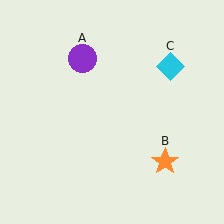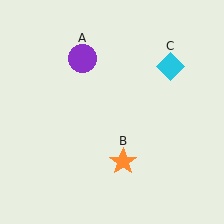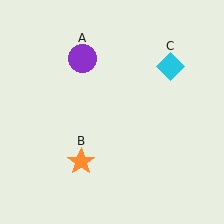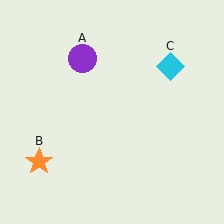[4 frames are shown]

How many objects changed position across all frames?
1 object changed position: orange star (object B).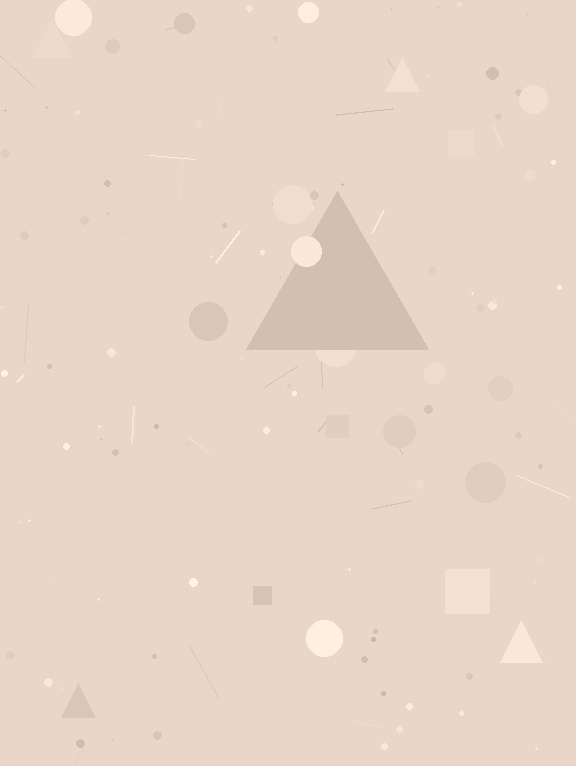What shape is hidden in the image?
A triangle is hidden in the image.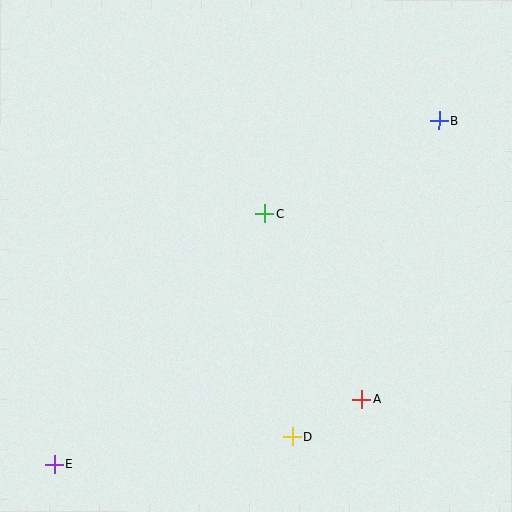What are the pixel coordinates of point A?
Point A is at (362, 400).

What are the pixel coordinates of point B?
Point B is at (439, 121).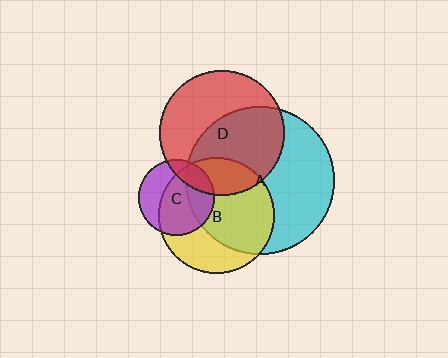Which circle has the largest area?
Circle A (cyan).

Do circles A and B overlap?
Yes.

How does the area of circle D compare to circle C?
Approximately 2.7 times.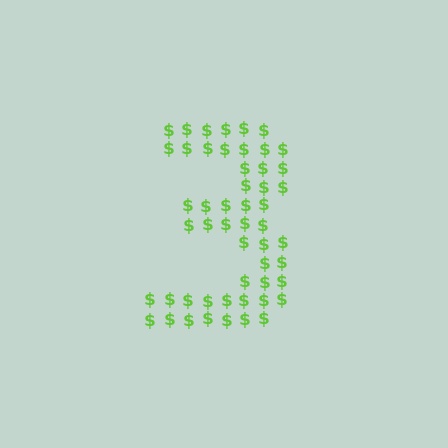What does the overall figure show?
The overall figure shows the digit 3.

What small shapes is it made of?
It is made of small dollar signs.